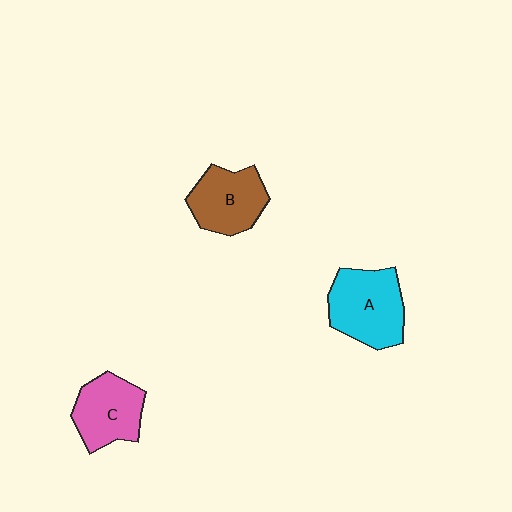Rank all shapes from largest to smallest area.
From largest to smallest: A (cyan), B (brown), C (pink).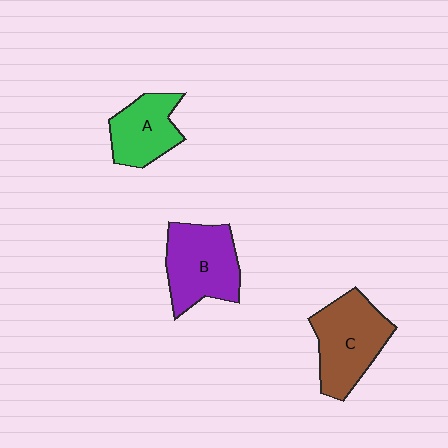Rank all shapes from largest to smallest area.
From largest to smallest: C (brown), B (purple), A (green).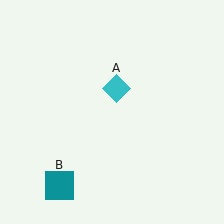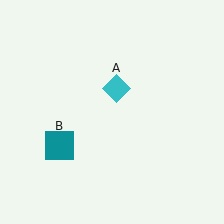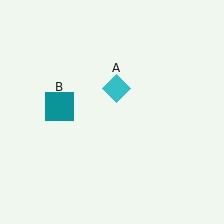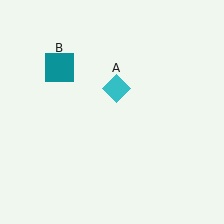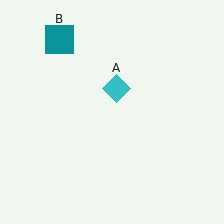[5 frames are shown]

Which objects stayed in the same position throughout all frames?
Cyan diamond (object A) remained stationary.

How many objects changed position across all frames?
1 object changed position: teal square (object B).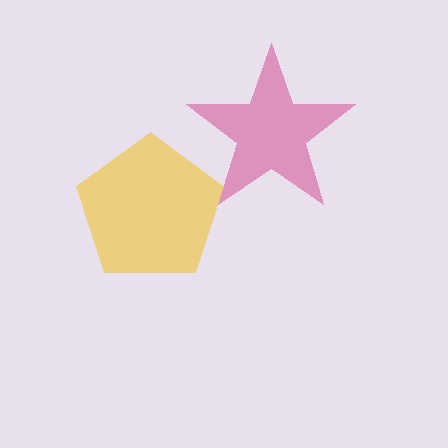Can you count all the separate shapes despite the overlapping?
Yes, there are 2 separate shapes.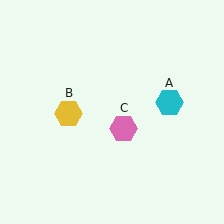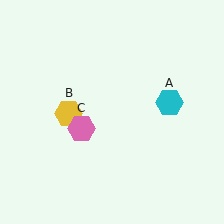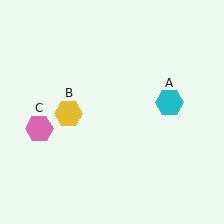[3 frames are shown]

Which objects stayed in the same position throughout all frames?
Cyan hexagon (object A) and yellow hexagon (object B) remained stationary.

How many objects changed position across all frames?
1 object changed position: pink hexagon (object C).